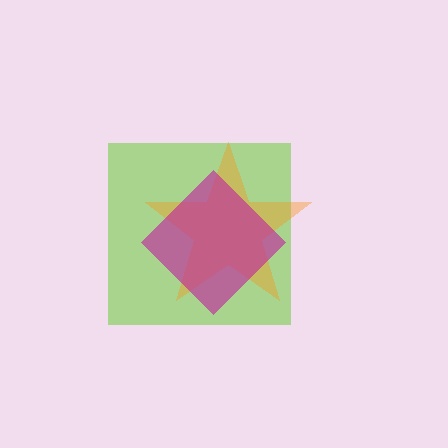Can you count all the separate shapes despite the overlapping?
Yes, there are 3 separate shapes.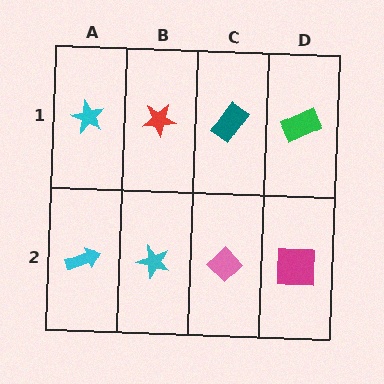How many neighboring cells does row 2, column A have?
2.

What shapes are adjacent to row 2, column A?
A cyan star (row 1, column A), a cyan star (row 2, column B).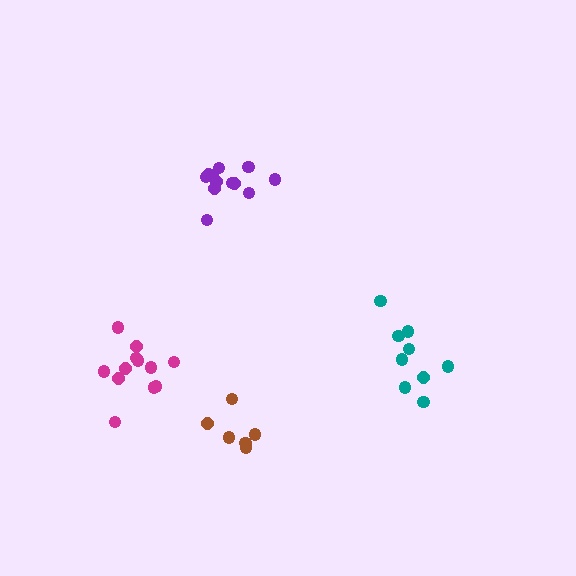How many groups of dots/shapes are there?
There are 4 groups.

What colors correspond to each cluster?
The clusters are colored: brown, purple, teal, magenta.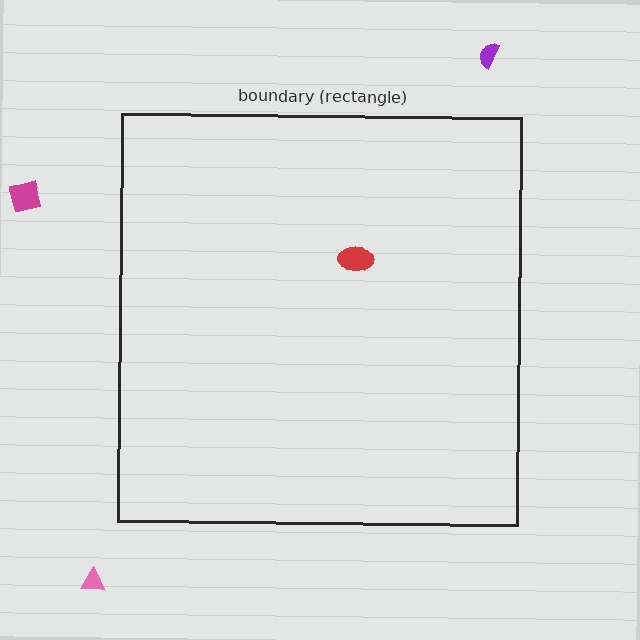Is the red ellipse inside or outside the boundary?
Inside.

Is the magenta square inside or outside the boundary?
Outside.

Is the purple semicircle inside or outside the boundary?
Outside.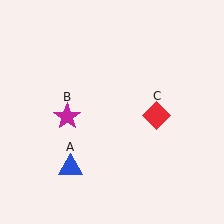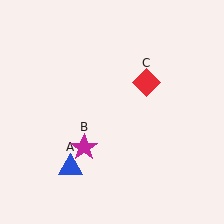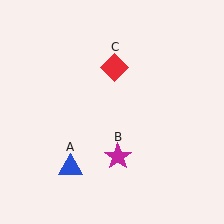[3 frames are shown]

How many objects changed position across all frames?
2 objects changed position: magenta star (object B), red diamond (object C).